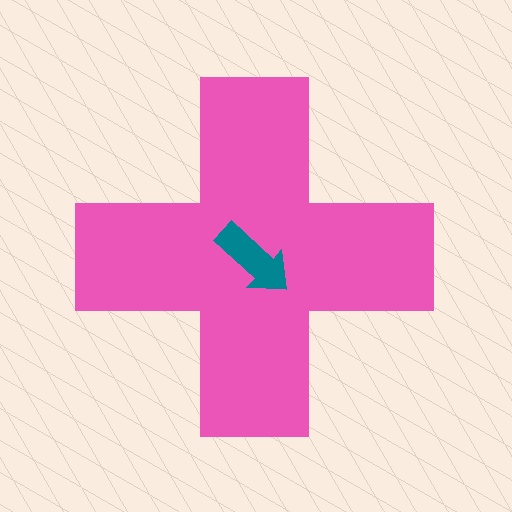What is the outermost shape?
The pink cross.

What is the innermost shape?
The teal arrow.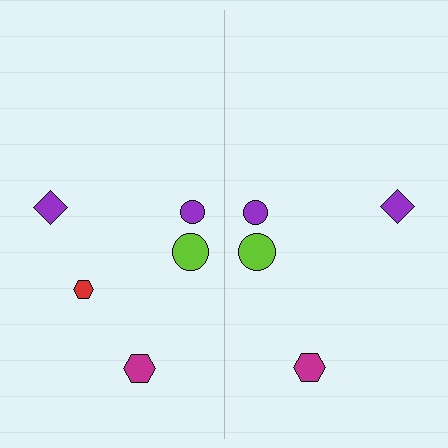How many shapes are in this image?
There are 9 shapes in this image.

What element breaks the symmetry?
A red hexagon is missing from the right side.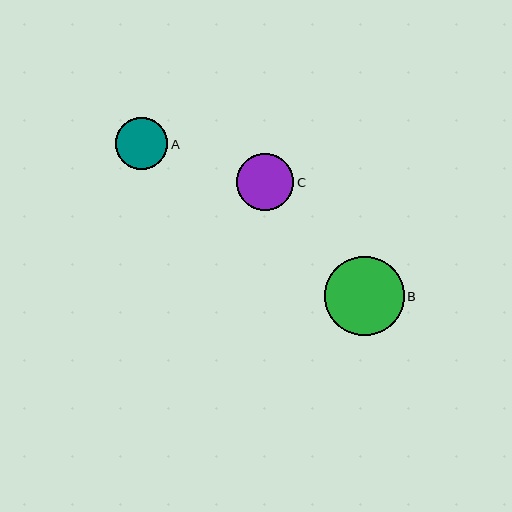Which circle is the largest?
Circle B is the largest with a size of approximately 80 pixels.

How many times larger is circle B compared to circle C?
Circle B is approximately 1.4 times the size of circle C.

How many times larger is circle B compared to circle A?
Circle B is approximately 1.5 times the size of circle A.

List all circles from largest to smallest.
From largest to smallest: B, C, A.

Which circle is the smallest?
Circle A is the smallest with a size of approximately 52 pixels.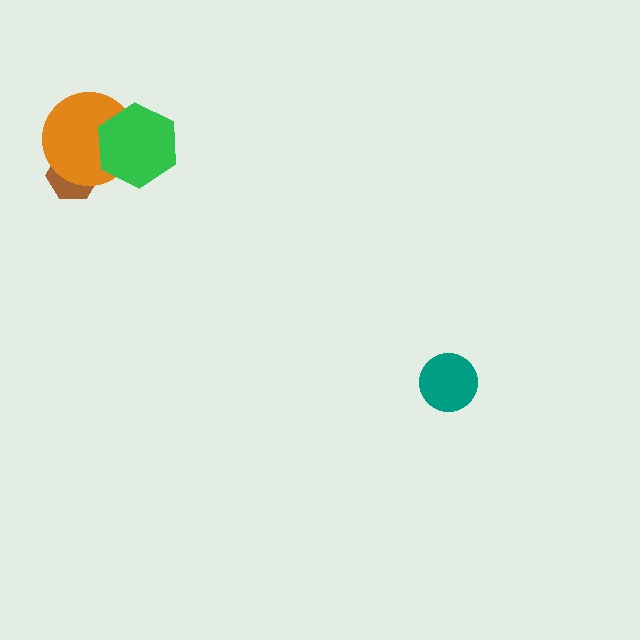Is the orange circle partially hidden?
Yes, it is partially covered by another shape.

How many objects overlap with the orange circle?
2 objects overlap with the orange circle.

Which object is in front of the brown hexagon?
The orange circle is in front of the brown hexagon.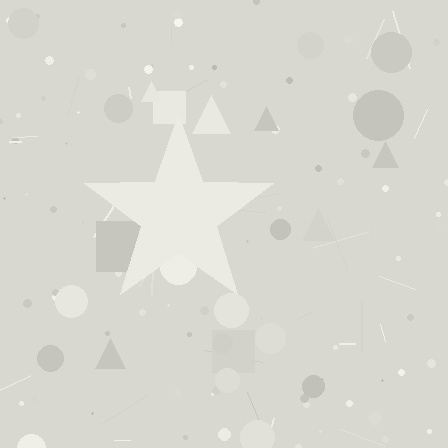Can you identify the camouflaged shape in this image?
The camouflaged shape is a star.